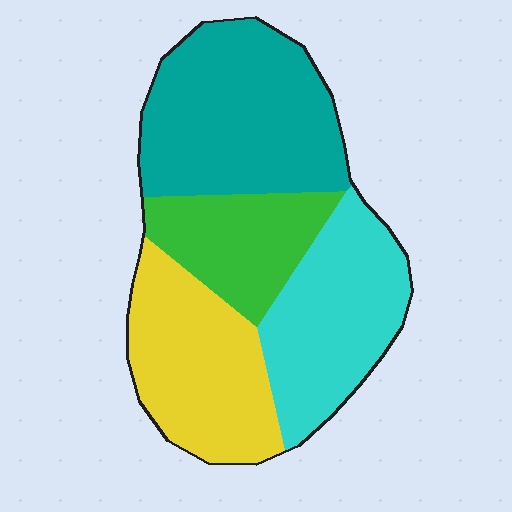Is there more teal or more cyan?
Teal.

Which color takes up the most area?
Teal, at roughly 35%.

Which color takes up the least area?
Green, at roughly 15%.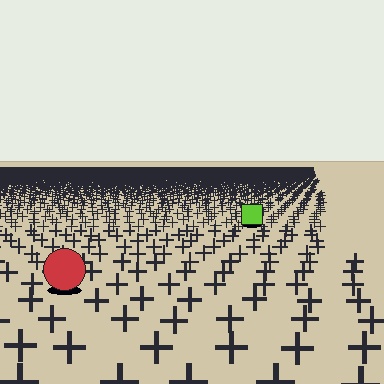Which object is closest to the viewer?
The red circle is closest. The texture marks near it are larger and more spread out.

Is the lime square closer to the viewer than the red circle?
No. The red circle is closer — you can tell from the texture gradient: the ground texture is coarser near it.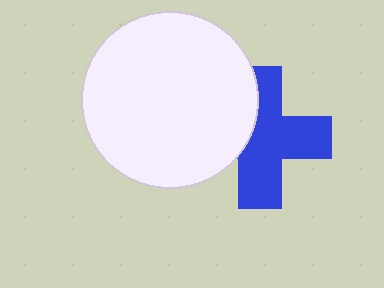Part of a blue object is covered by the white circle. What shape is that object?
It is a cross.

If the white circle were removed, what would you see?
You would see the complete blue cross.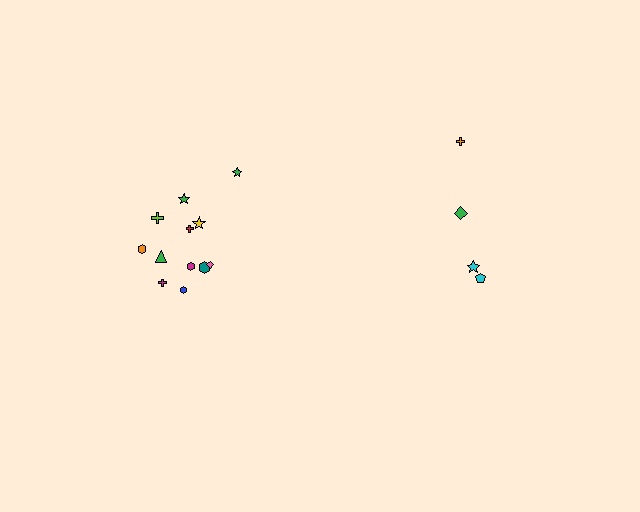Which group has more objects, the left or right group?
The left group.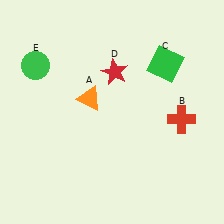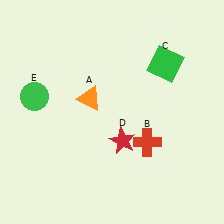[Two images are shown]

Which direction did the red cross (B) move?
The red cross (B) moved left.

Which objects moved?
The objects that moved are: the red cross (B), the red star (D), the green circle (E).